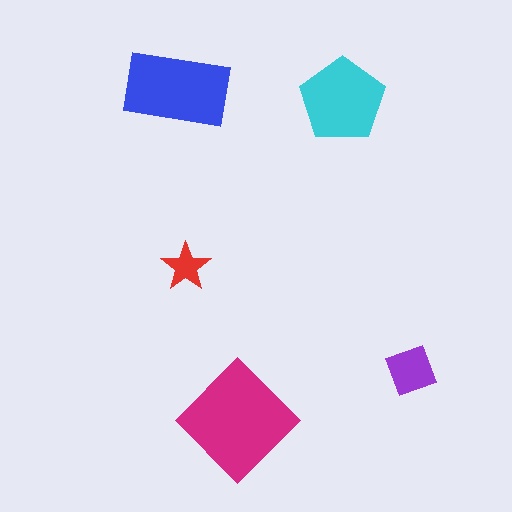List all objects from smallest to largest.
The red star, the purple square, the cyan pentagon, the blue rectangle, the magenta diamond.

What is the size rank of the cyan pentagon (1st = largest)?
3rd.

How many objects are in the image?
There are 5 objects in the image.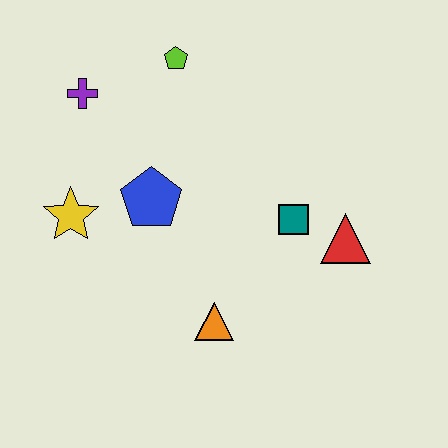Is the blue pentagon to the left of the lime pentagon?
Yes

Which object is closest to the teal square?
The red triangle is closest to the teal square.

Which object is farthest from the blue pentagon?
The red triangle is farthest from the blue pentagon.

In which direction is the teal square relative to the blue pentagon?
The teal square is to the right of the blue pentagon.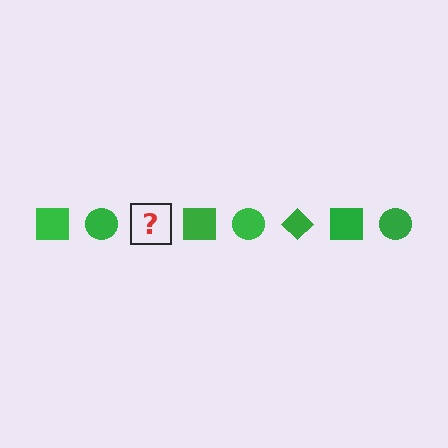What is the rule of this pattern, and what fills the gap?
The rule is that the pattern cycles through square, circle, diamond shapes in green. The gap should be filled with a green diamond.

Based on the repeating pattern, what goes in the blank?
The blank should be a green diamond.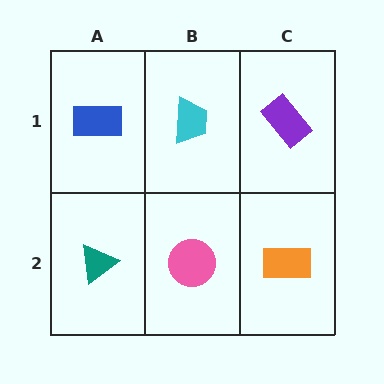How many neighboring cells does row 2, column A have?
2.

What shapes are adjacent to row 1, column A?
A teal triangle (row 2, column A), a cyan trapezoid (row 1, column B).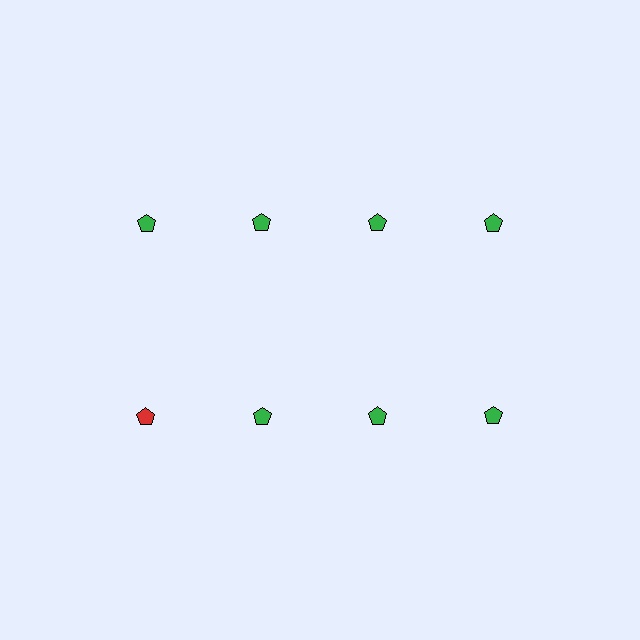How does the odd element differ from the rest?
It has a different color: red instead of green.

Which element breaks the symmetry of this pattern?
The red pentagon in the second row, leftmost column breaks the symmetry. All other shapes are green pentagons.